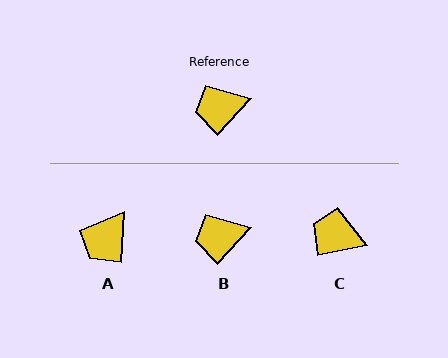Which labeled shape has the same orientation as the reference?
B.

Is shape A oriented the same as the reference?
No, it is off by about 39 degrees.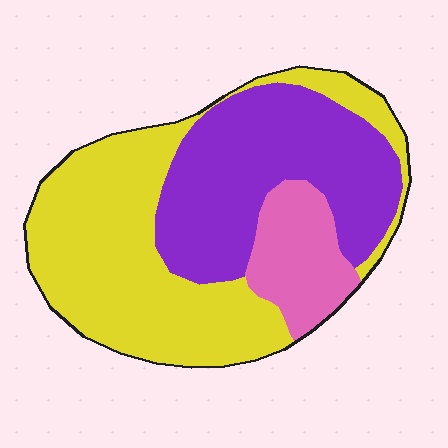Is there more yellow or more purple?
Yellow.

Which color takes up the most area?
Yellow, at roughly 50%.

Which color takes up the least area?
Pink, at roughly 15%.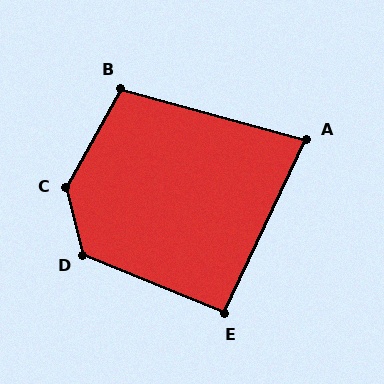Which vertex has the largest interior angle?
C, at approximately 137 degrees.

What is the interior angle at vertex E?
Approximately 93 degrees (approximately right).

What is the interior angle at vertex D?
Approximately 127 degrees (obtuse).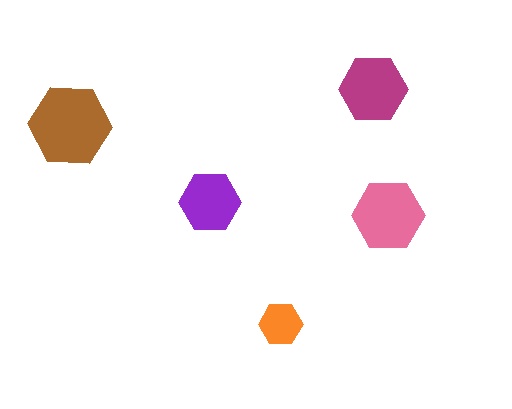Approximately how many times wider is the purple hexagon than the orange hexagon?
About 1.5 times wider.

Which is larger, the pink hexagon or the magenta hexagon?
The pink one.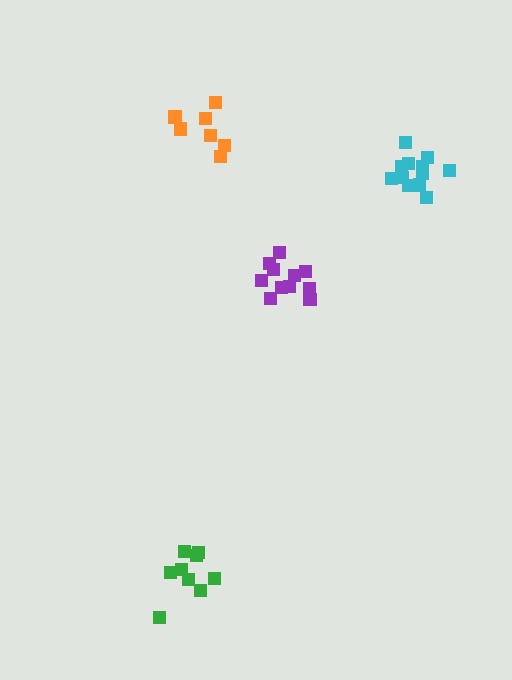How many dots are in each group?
Group 1: 12 dots, Group 2: 9 dots, Group 3: 7 dots, Group 4: 11 dots (39 total).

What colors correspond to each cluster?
The clusters are colored: cyan, green, orange, purple.